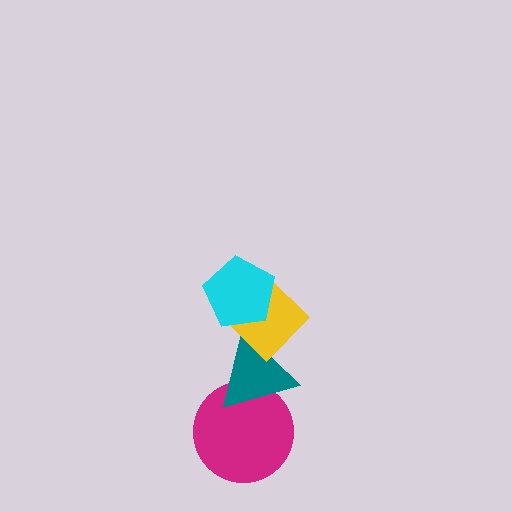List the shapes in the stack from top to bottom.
From top to bottom: the cyan pentagon, the yellow diamond, the teal triangle, the magenta circle.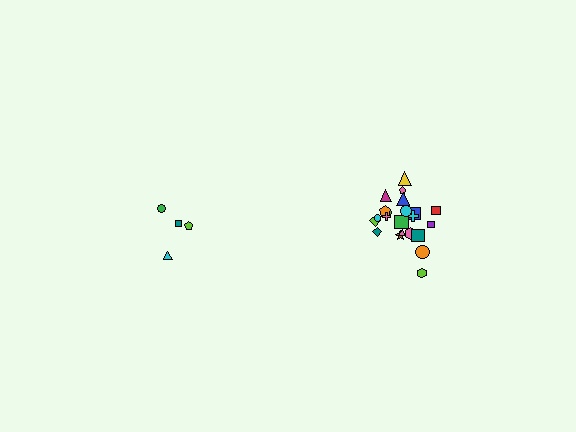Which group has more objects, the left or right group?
The right group.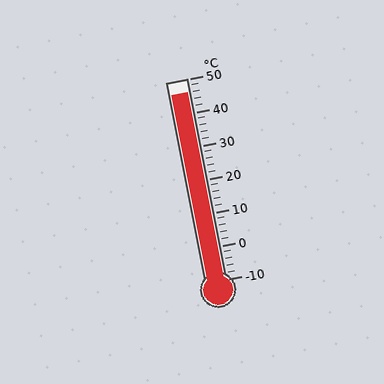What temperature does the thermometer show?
The thermometer shows approximately 46°C.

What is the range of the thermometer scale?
The thermometer scale ranges from -10°C to 50°C.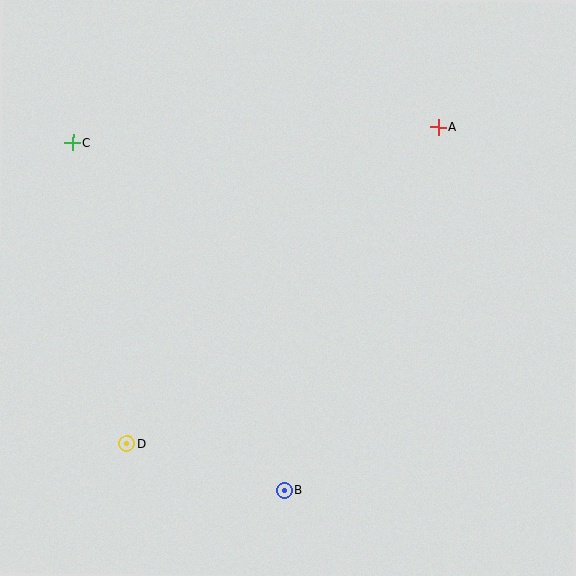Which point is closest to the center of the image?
Point B at (284, 490) is closest to the center.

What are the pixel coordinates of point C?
Point C is at (73, 142).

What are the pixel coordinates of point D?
Point D is at (127, 443).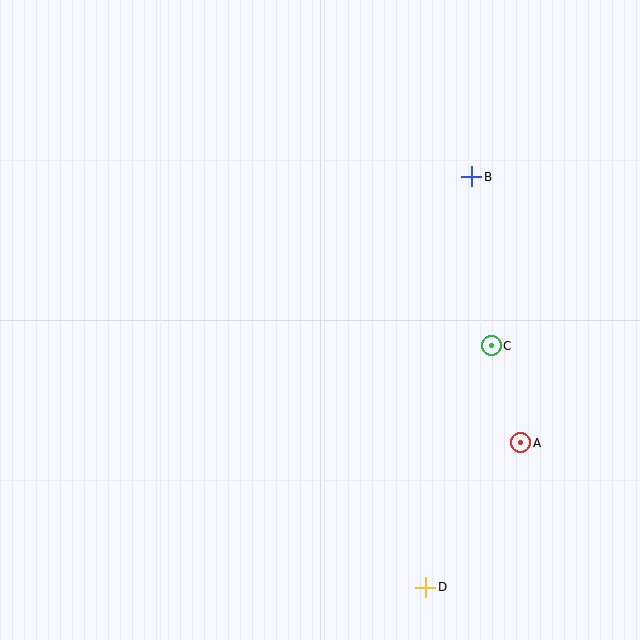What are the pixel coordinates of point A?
Point A is at (521, 443).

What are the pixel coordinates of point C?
Point C is at (491, 346).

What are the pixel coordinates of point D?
Point D is at (426, 587).